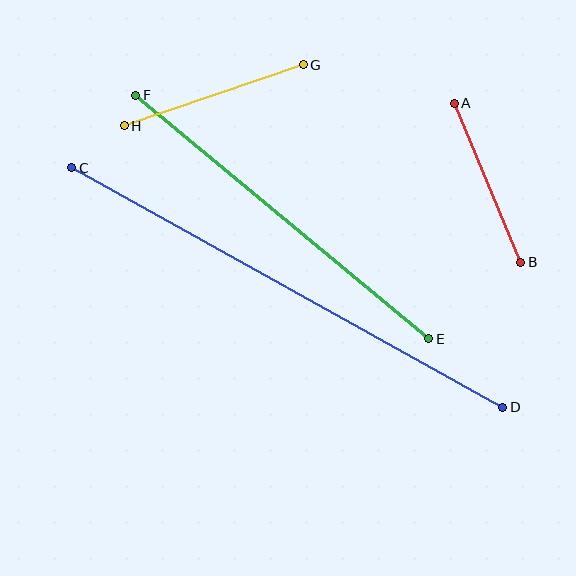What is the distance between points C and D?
The distance is approximately 493 pixels.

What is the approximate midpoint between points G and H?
The midpoint is at approximately (214, 95) pixels.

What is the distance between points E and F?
The distance is approximately 381 pixels.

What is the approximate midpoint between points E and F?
The midpoint is at approximately (282, 217) pixels.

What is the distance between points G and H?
The distance is approximately 189 pixels.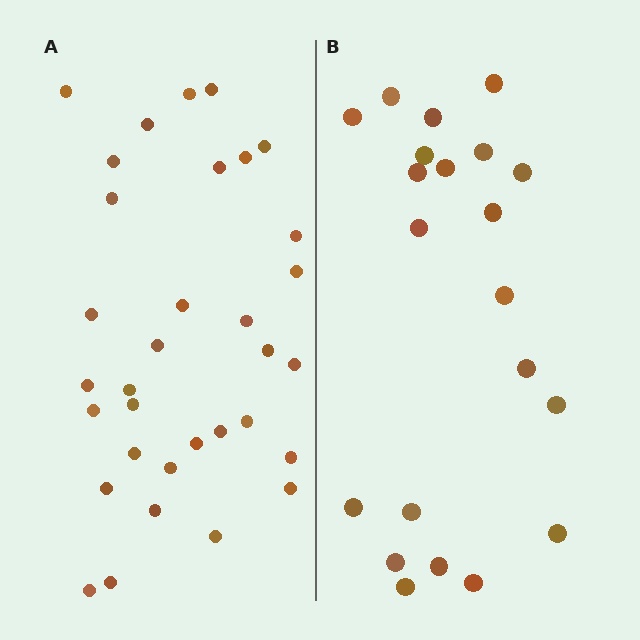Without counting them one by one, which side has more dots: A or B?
Region A (the left region) has more dots.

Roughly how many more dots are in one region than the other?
Region A has roughly 12 or so more dots than region B.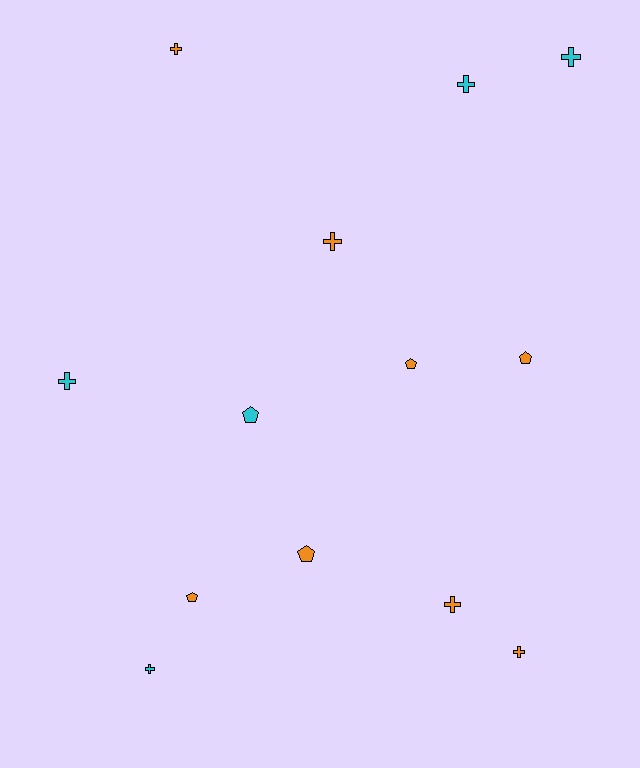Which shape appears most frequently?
Cross, with 8 objects.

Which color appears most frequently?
Orange, with 8 objects.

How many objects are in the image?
There are 13 objects.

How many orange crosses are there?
There are 4 orange crosses.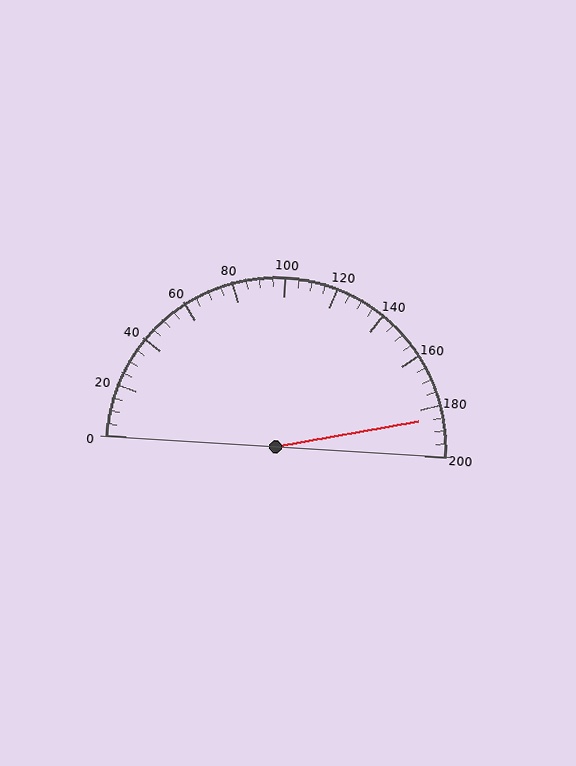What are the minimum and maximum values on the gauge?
The gauge ranges from 0 to 200.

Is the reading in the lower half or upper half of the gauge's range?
The reading is in the upper half of the range (0 to 200).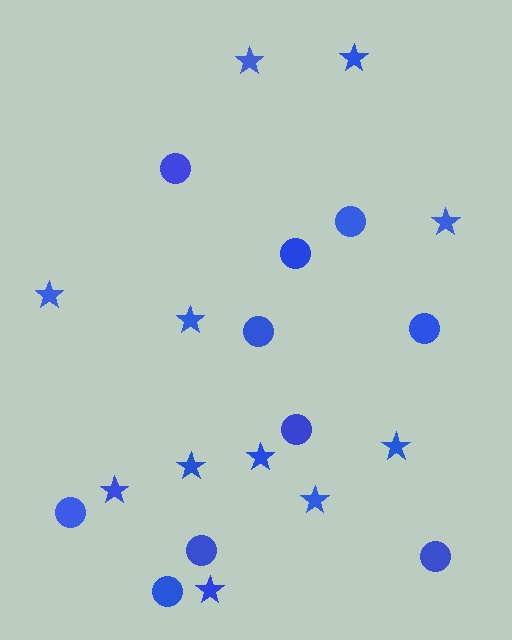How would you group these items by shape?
There are 2 groups: one group of circles (10) and one group of stars (11).